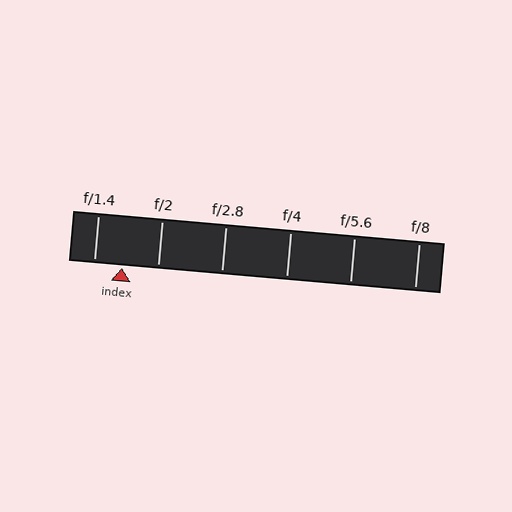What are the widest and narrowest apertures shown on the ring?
The widest aperture shown is f/1.4 and the narrowest is f/8.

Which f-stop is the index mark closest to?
The index mark is closest to f/1.4.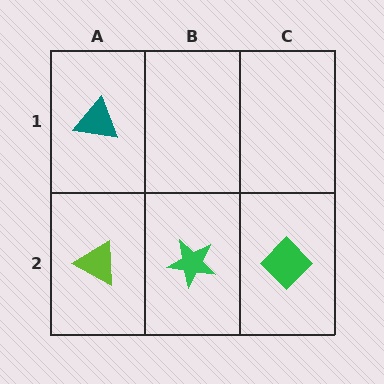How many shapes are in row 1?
1 shape.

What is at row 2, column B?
A green star.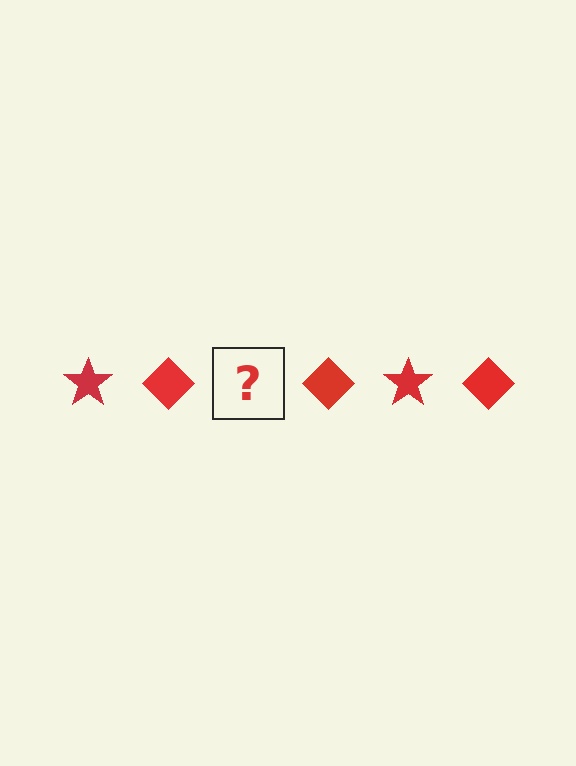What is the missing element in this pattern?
The missing element is a red star.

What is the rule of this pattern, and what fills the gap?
The rule is that the pattern cycles through star, diamond shapes in red. The gap should be filled with a red star.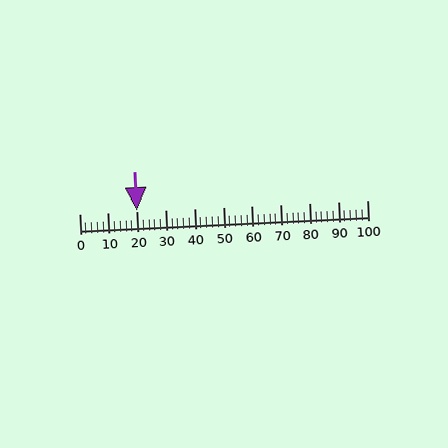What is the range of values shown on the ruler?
The ruler shows values from 0 to 100.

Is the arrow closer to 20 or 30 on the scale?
The arrow is closer to 20.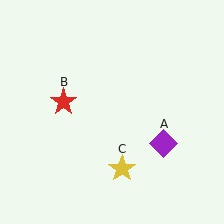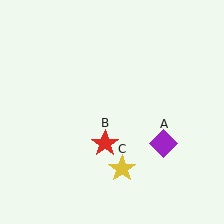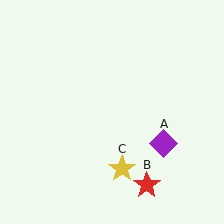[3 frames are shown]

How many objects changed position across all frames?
1 object changed position: red star (object B).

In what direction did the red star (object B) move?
The red star (object B) moved down and to the right.